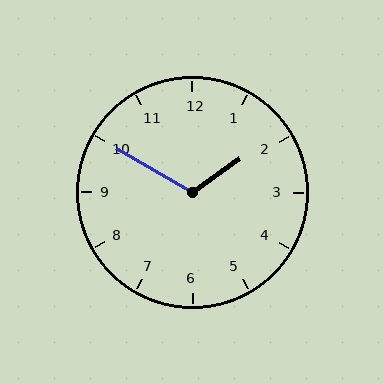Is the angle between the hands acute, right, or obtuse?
It is obtuse.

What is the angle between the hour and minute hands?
Approximately 115 degrees.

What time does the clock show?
1:50.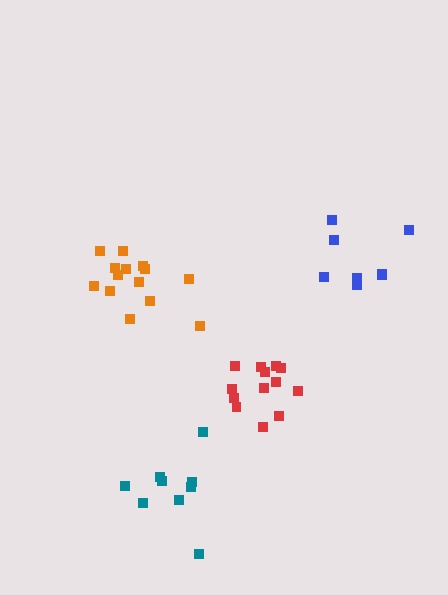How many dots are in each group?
Group 1: 9 dots, Group 2: 8 dots, Group 3: 14 dots, Group 4: 13 dots (44 total).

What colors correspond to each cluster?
The clusters are colored: teal, blue, orange, red.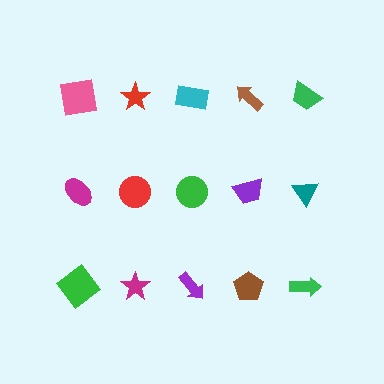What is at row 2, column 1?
A magenta ellipse.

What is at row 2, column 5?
A teal triangle.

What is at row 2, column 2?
A red circle.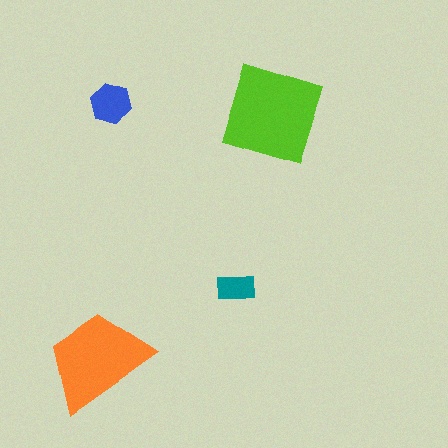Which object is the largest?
The lime diamond.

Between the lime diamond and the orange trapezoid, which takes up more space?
The lime diamond.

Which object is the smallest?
The teal rectangle.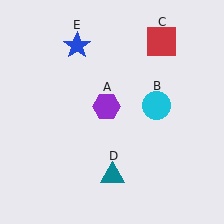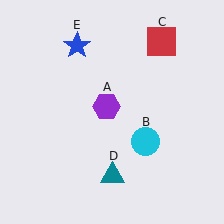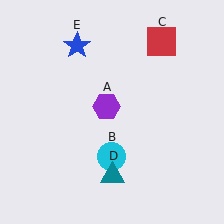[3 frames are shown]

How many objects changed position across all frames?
1 object changed position: cyan circle (object B).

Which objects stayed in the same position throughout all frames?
Purple hexagon (object A) and red square (object C) and teal triangle (object D) and blue star (object E) remained stationary.